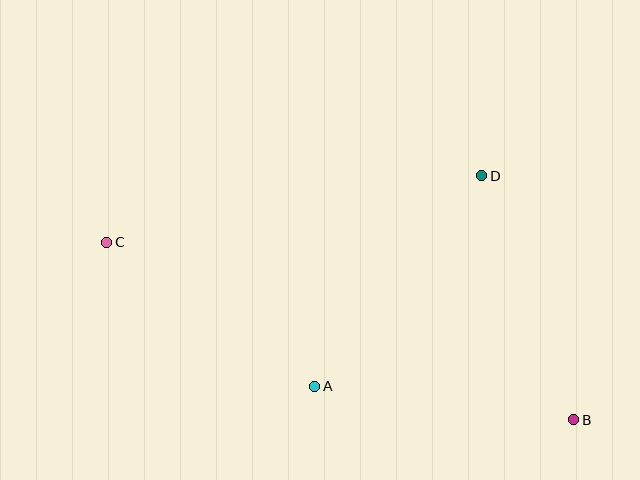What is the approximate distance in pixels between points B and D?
The distance between B and D is approximately 260 pixels.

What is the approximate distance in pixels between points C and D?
The distance between C and D is approximately 381 pixels.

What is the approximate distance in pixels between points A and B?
The distance between A and B is approximately 261 pixels.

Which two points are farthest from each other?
Points B and C are farthest from each other.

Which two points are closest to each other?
Points A and C are closest to each other.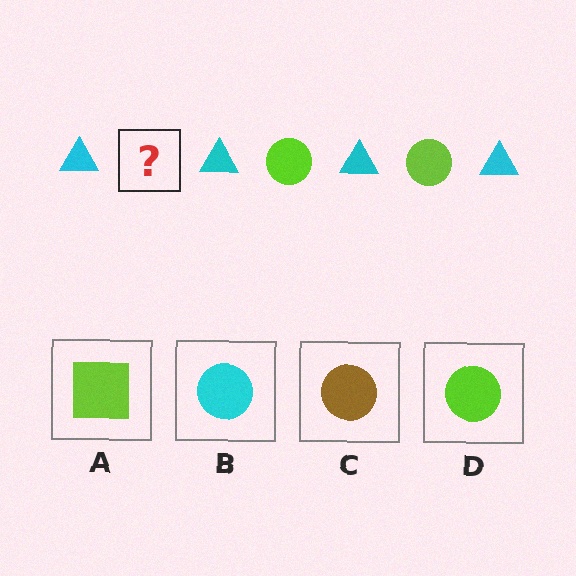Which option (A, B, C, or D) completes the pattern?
D.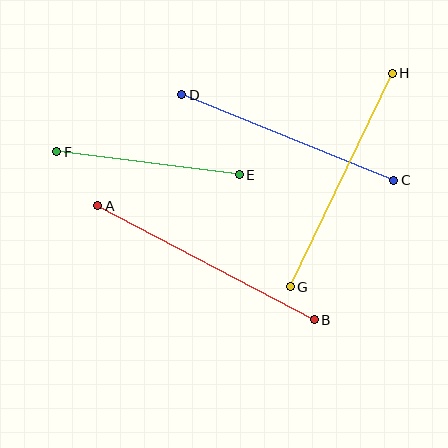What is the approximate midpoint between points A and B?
The midpoint is at approximately (206, 263) pixels.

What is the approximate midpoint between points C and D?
The midpoint is at approximately (288, 137) pixels.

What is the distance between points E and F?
The distance is approximately 184 pixels.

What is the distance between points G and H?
The distance is approximately 236 pixels.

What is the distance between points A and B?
The distance is approximately 245 pixels.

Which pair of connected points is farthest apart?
Points A and B are farthest apart.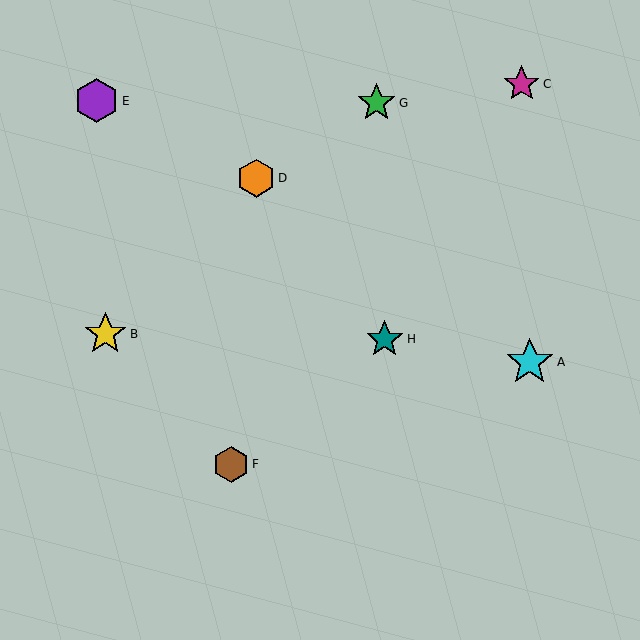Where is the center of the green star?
The center of the green star is at (376, 103).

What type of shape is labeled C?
Shape C is a magenta star.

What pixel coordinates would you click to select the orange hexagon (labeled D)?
Click at (256, 178) to select the orange hexagon D.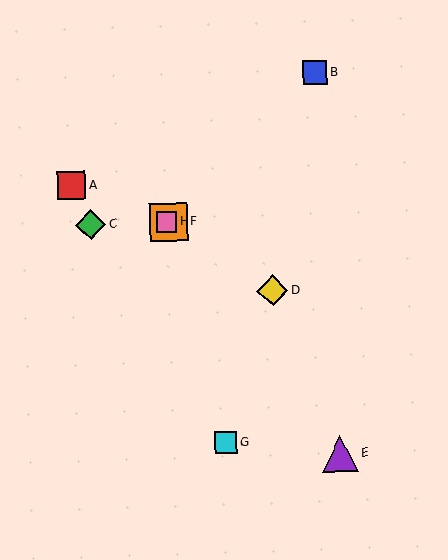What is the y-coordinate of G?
Object G is at y≈443.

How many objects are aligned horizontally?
3 objects (C, F, H) are aligned horizontally.